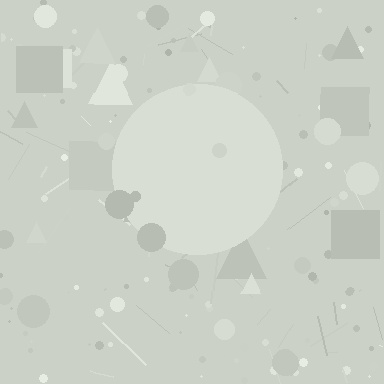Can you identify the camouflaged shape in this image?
The camouflaged shape is a circle.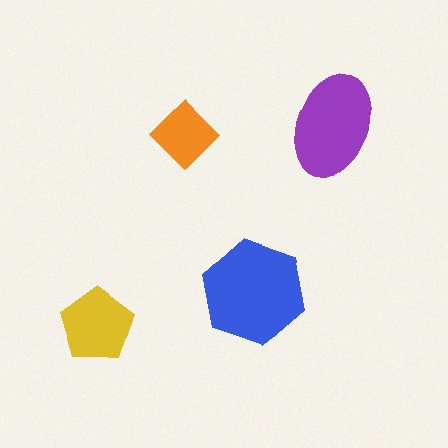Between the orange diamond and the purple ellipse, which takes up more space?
The purple ellipse.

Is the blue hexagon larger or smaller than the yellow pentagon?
Larger.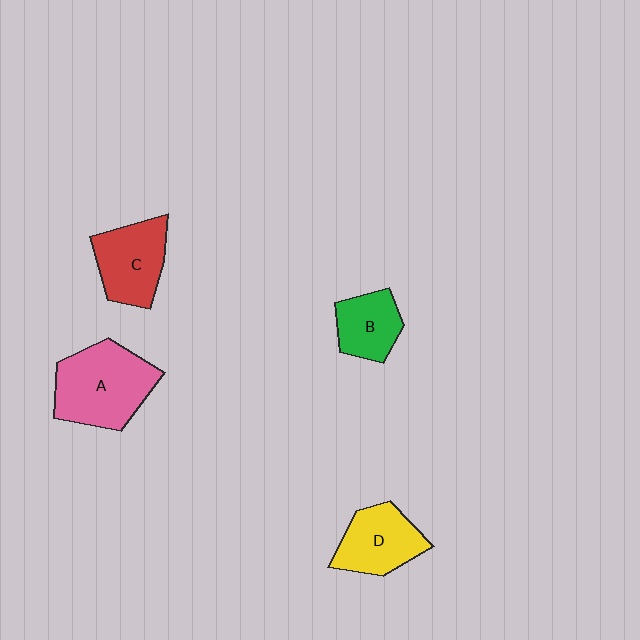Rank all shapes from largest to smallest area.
From largest to smallest: A (pink), C (red), D (yellow), B (green).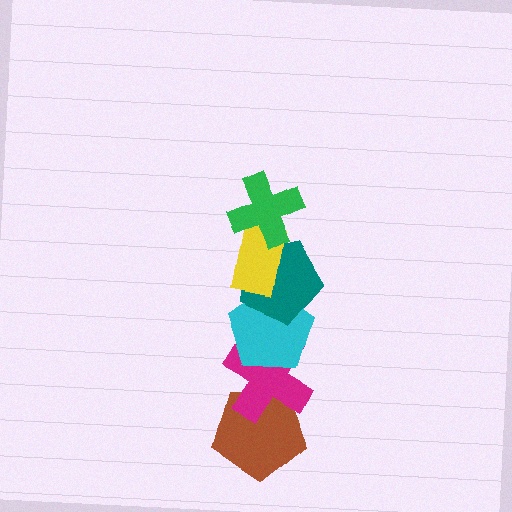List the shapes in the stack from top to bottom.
From top to bottom: the green cross, the yellow rectangle, the teal pentagon, the cyan pentagon, the magenta cross, the brown pentagon.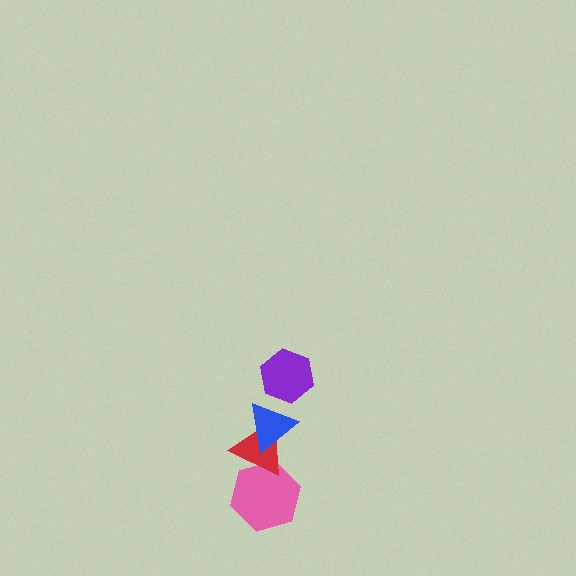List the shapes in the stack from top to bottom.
From top to bottom: the purple hexagon, the blue triangle, the red triangle, the pink hexagon.